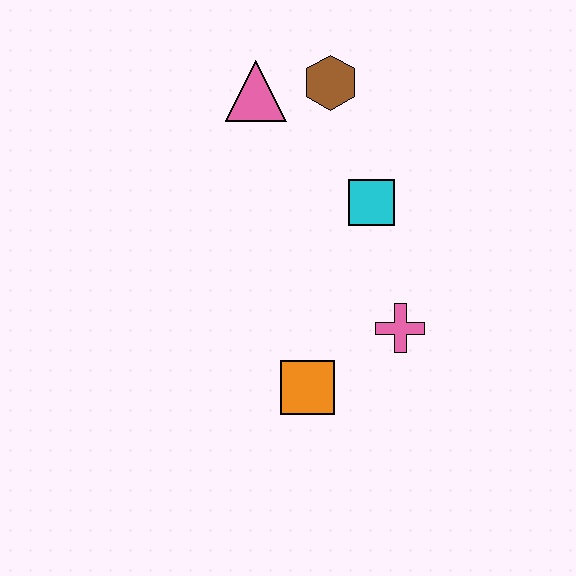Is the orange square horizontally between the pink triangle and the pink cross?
Yes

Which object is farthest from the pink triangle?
The orange square is farthest from the pink triangle.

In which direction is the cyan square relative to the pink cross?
The cyan square is above the pink cross.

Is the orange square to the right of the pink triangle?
Yes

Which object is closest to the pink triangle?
The brown hexagon is closest to the pink triangle.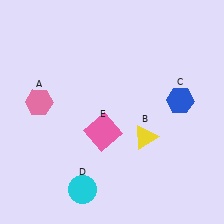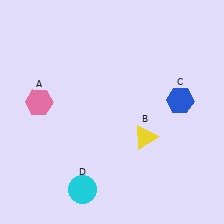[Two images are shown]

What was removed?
The pink square (E) was removed in Image 2.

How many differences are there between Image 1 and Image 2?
There is 1 difference between the two images.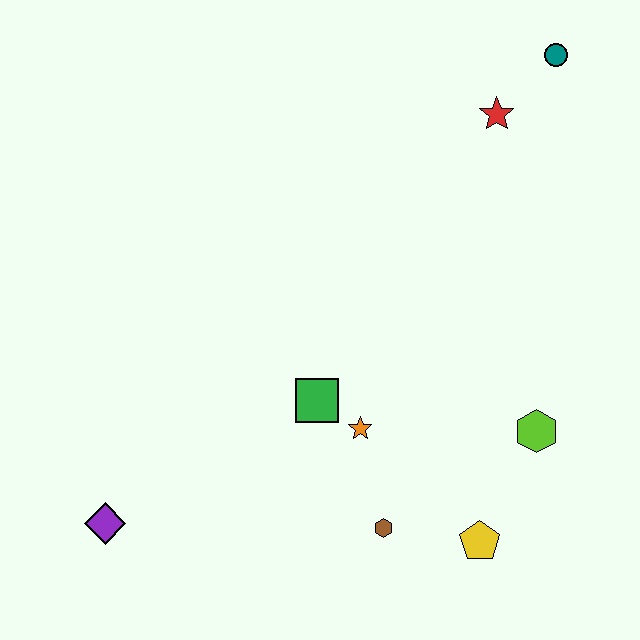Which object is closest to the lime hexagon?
The yellow pentagon is closest to the lime hexagon.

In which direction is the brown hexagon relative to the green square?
The brown hexagon is below the green square.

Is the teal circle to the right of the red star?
Yes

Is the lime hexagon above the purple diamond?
Yes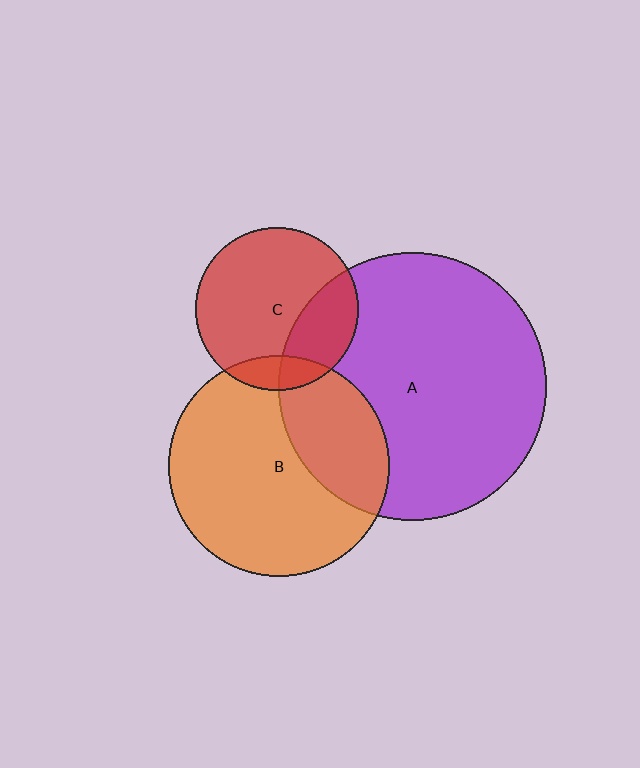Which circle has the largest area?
Circle A (purple).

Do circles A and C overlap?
Yes.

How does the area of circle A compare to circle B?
Approximately 1.5 times.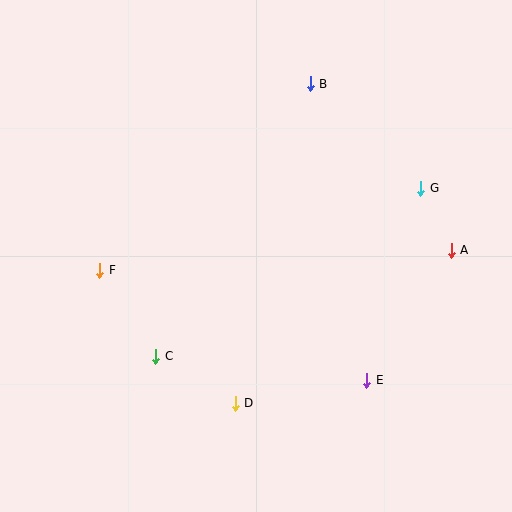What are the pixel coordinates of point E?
Point E is at (367, 380).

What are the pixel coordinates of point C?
Point C is at (156, 356).